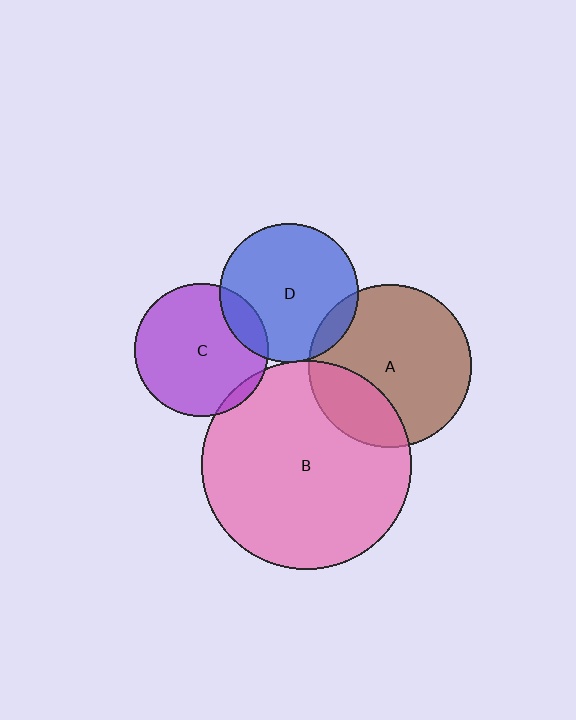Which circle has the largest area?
Circle B (pink).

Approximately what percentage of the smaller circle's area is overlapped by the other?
Approximately 25%.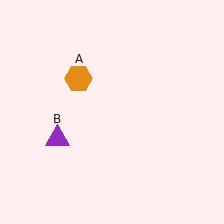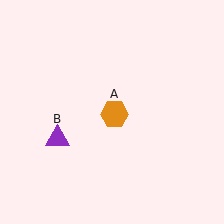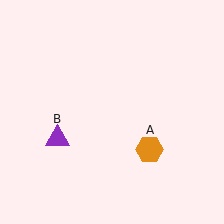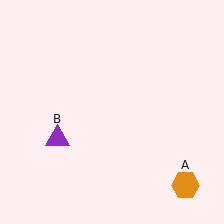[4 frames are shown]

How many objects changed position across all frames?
1 object changed position: orange hexagon (object A).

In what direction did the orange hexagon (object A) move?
The orange hexagon (object A) moved down and to the right.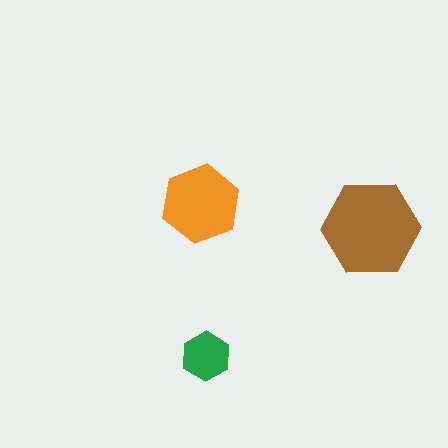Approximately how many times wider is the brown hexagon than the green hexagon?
About 2 times wider.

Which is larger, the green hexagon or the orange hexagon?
The orange one.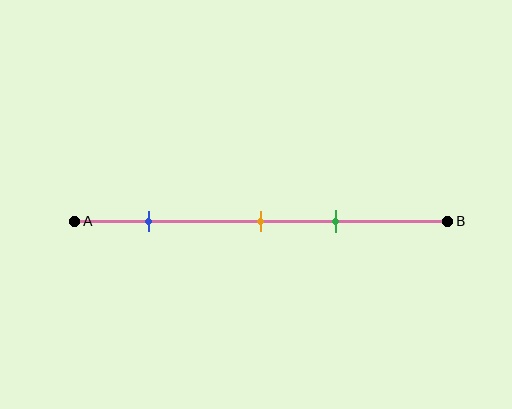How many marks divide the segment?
There are 3 marks dividing the segment.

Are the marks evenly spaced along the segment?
No, the marks are not evenly spaced.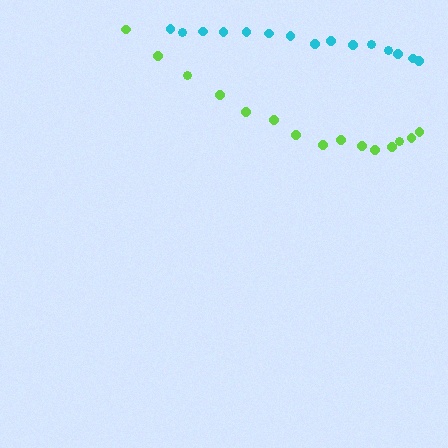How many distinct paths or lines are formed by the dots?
There are 2 distinct paths.